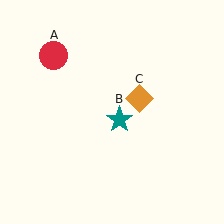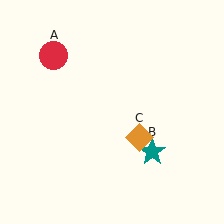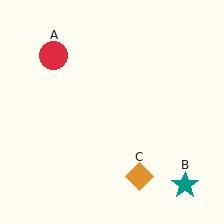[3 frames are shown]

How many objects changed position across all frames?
2 objects changed position: teal star (object B), orange diamond (object C).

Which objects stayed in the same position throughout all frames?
Red circle (object A) remained stationary.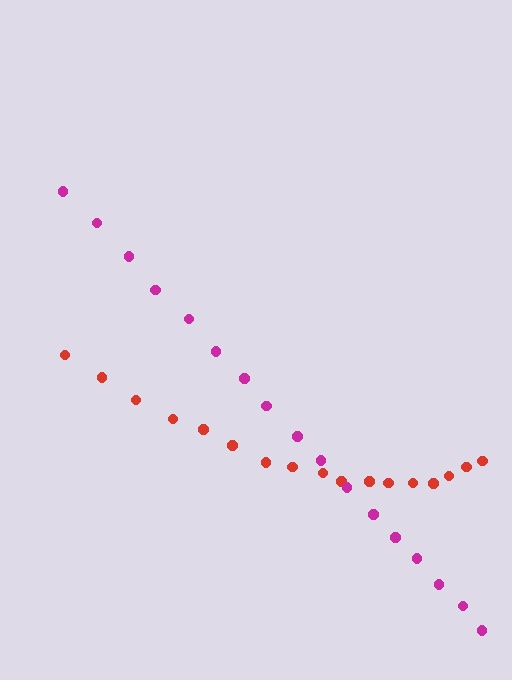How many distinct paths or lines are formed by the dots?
There are 2 distinct paths.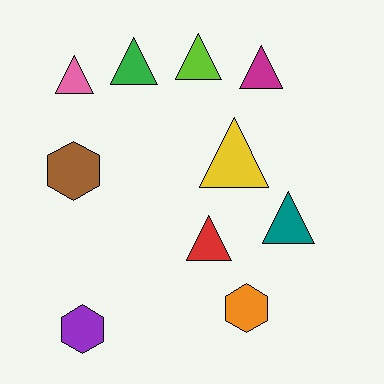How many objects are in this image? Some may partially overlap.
There are 10 objects.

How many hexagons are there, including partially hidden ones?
There are 3 hexagons.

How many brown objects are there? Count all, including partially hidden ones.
There is 1 brown object.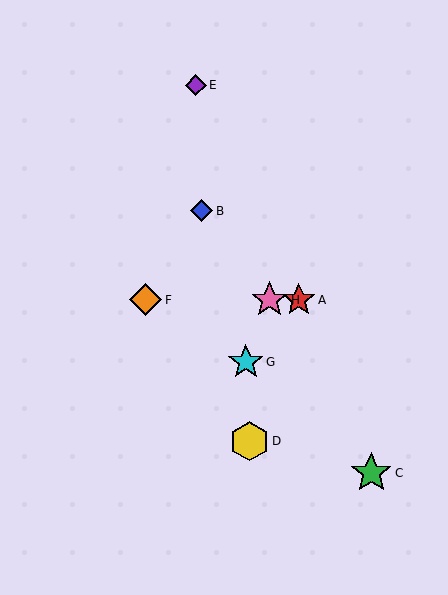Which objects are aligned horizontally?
Objects A, F, H are aligned horizontally.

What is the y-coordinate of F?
Object F is at y≈300.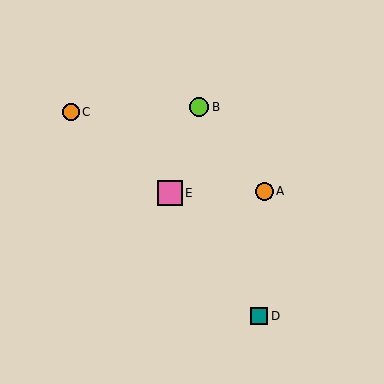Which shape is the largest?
The pink square (labeled E) is the largest.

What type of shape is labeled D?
Shape D is a teal square.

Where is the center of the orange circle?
The center of the orange circle is at (71, 112).